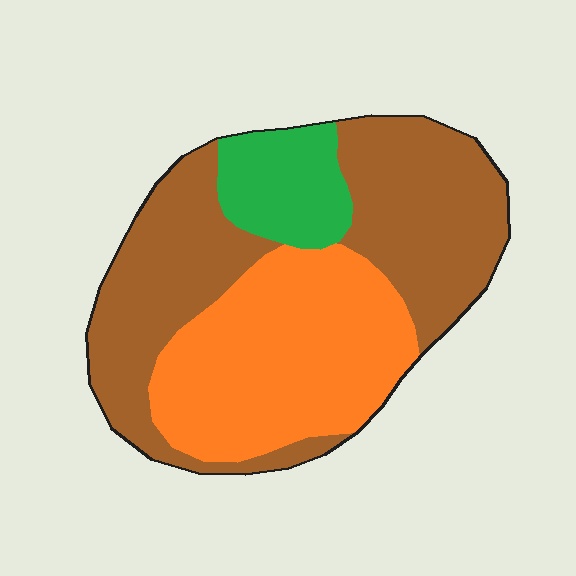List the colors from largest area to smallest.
From largest to smallest: brown, orange, green.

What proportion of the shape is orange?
Orange takes up between a third and a half of the shape.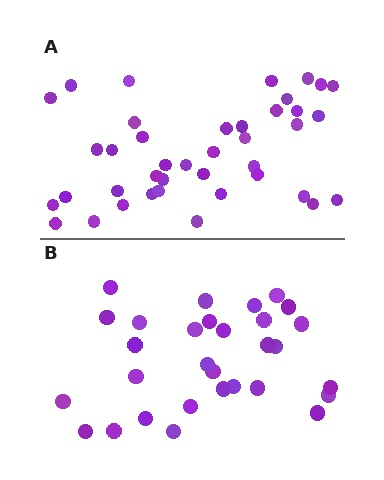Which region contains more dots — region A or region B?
Region A (the top region) has more dots.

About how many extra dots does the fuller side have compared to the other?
Region A has roughly 10 or so more dots than region B.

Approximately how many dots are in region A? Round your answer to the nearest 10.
About 40 dots.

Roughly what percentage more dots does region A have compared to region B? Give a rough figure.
About 35% more.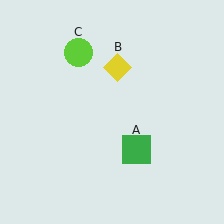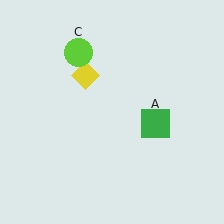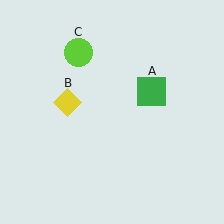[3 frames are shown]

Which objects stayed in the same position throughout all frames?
Lime circle (object C) remained stationary.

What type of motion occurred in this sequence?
The green square (object A), yellow diamond (object B) rotated counterclockwise around the center of the scene.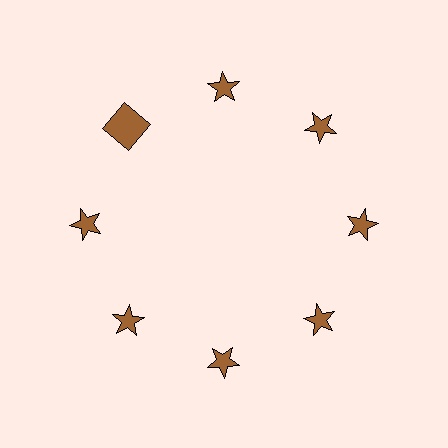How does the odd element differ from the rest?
It has a different shape: square instead of star.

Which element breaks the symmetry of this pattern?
The brown square at roughly the 10 o'clock position breaks the symmetry. All other shapes are brown stars.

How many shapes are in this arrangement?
There are 8 shapes arranged in a ring pattern.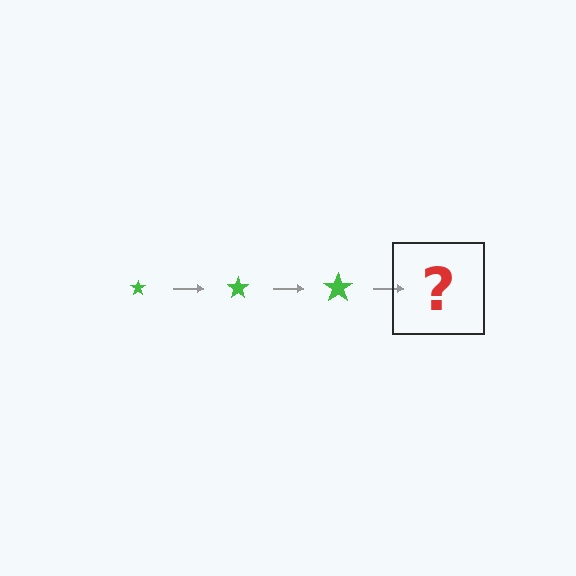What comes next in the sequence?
The next element should be a green star, larger than the previous one.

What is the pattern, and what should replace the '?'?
The pattern is that the star gets progressively larger each step. The '?' should be a green star, larger than the previous one.